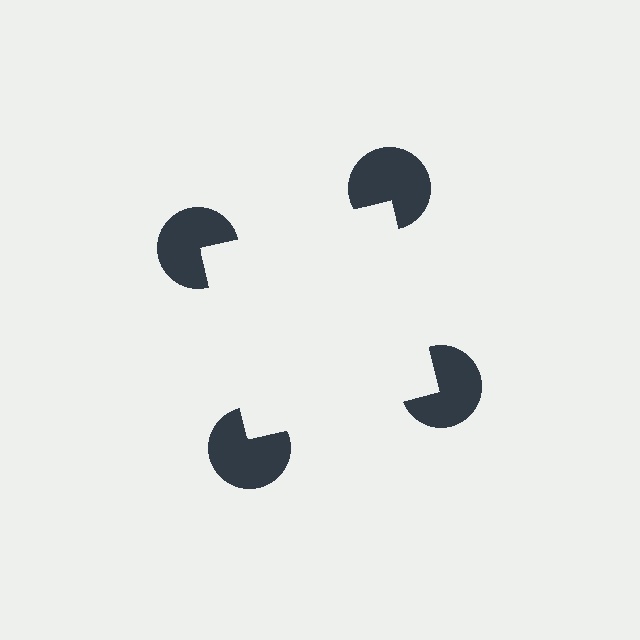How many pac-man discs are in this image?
There are 4 — one at each vertex of the illusory square.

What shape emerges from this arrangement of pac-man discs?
An illusory square — its edges are inferred from the aligned wedge cuts in the pac-man discs, not physically drawn.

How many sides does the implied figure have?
4 sides.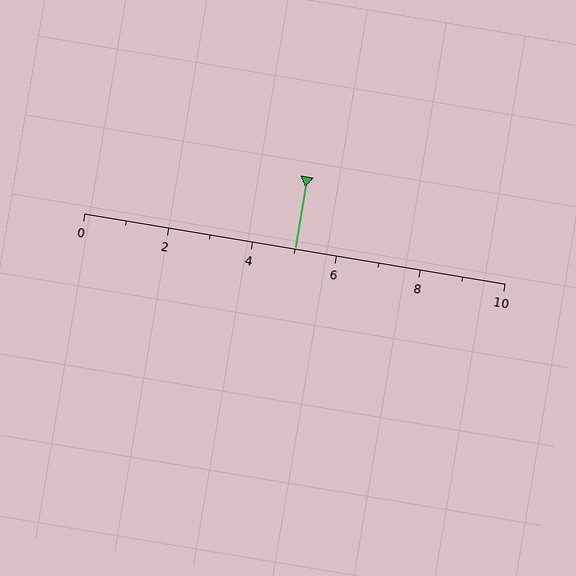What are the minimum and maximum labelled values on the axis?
The axis runs from 0 to 10.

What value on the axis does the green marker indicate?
The marker indicates approximately 5.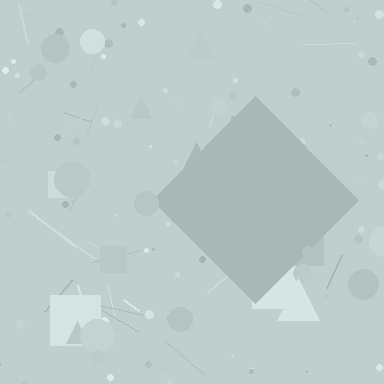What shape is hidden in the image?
A diamond is hidden in the image.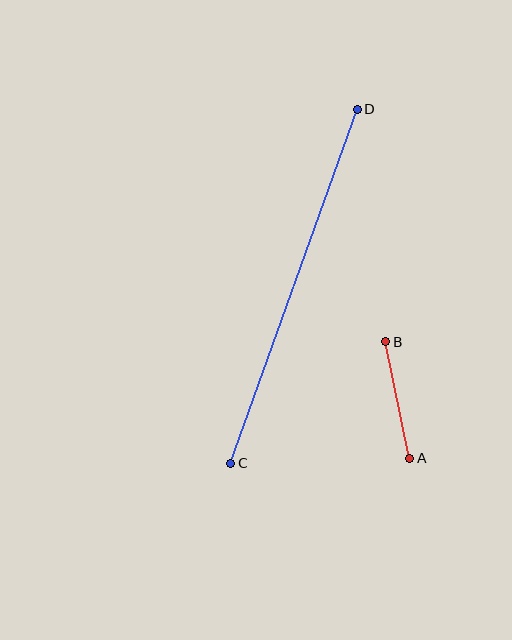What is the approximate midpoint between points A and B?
The midpoint is at approximately (398, 400) pixels.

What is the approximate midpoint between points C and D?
The midpoint is at approximately (294, 286) pixels.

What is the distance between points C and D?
The distance is approximately 376 pixels.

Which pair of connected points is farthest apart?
Points C and D are farthest apart.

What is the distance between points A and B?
The distance is approximately 119 pixels.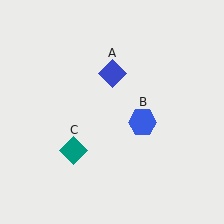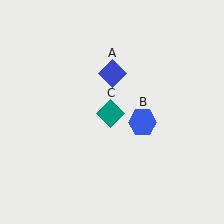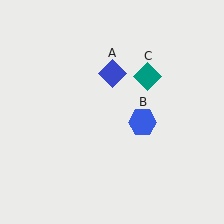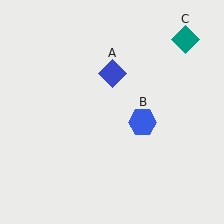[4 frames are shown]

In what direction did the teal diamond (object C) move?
The teal diamond (object C) moved up and to the right.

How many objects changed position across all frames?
1 object changed position: teal diamond (object C).